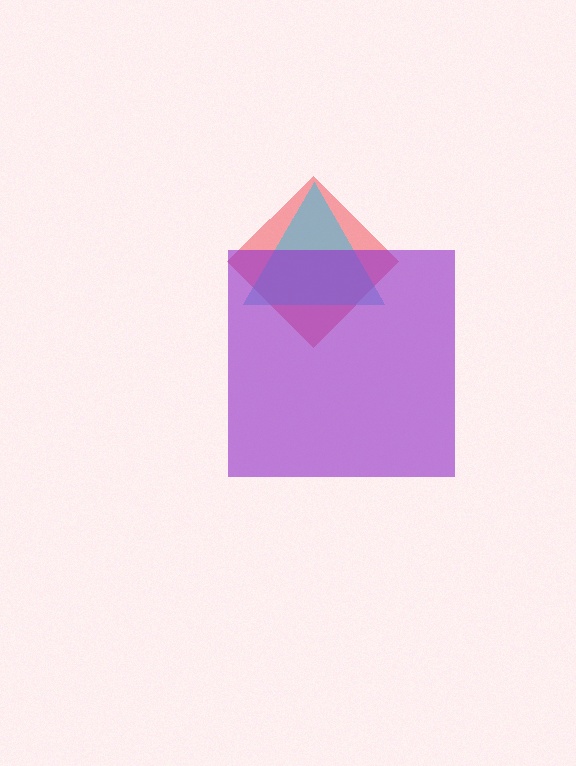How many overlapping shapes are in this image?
There are 3 overlapping shapes in the image.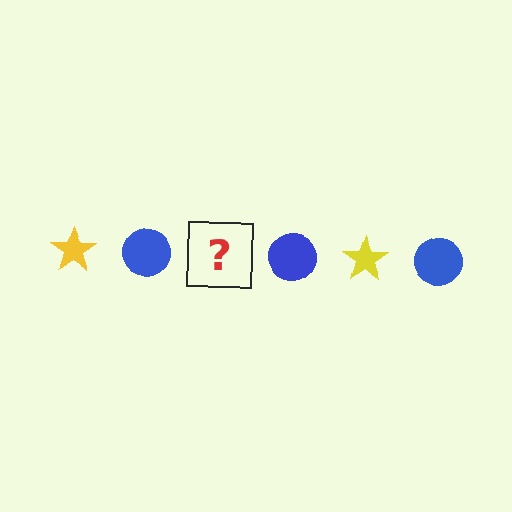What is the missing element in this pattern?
The missing element is a yellow star.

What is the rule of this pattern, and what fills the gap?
The rule is that the pattern alternates between yellow star and blue circle. The gap should be filled with a yellow star.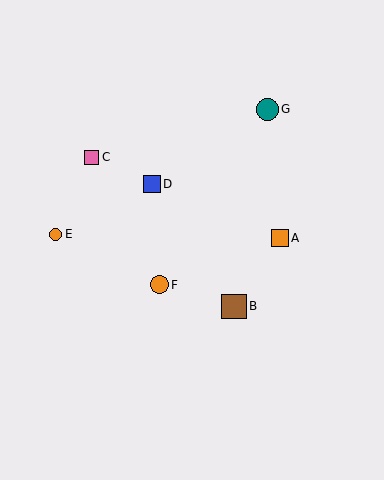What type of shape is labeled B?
Shape B is a brown square.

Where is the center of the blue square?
The center of the blue square is at (152, 184).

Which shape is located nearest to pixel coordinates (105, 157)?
The pink square (labeled C) at (92, 157) is nearest to that location.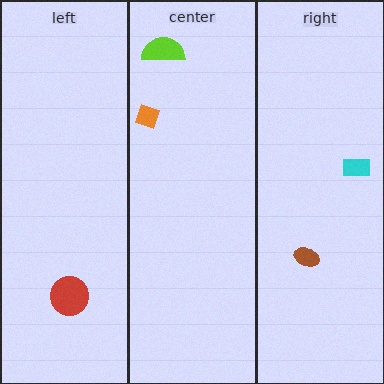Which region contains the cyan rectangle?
The right region.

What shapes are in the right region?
The brown ellipse, the cyan rectangle.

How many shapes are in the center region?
2.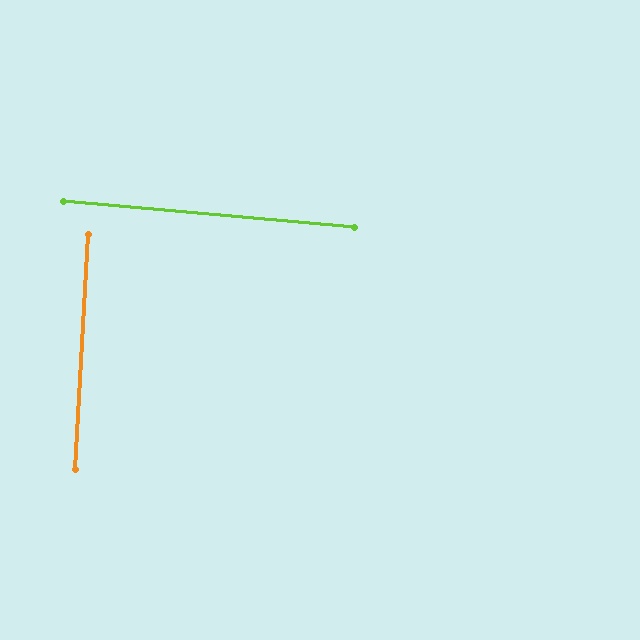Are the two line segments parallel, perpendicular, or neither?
Perpendicular — they meet at approximately 88°.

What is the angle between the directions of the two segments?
Approximately 88 degrees.